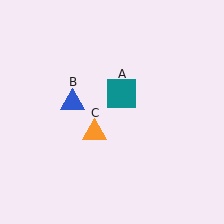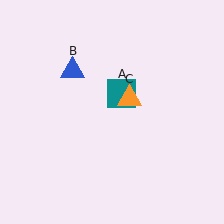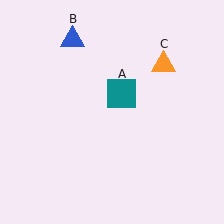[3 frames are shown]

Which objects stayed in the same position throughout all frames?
Teal square (object A) remained stationary.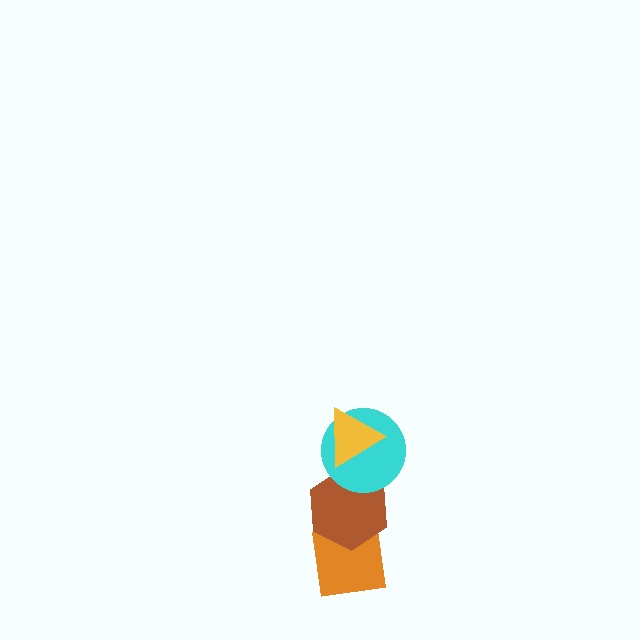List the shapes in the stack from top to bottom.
From top to bottom: the yellow triangle, the cyan circle, the brown hexagon, the orange square.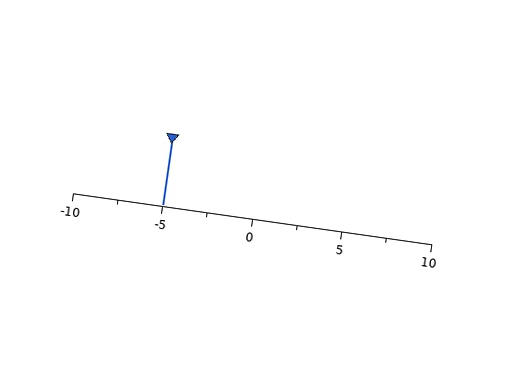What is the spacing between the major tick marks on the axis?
The major ticks are spaced 5 apart.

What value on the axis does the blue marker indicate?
The marker indicates approximately -5.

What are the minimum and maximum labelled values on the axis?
The axis runs from -10 to 10.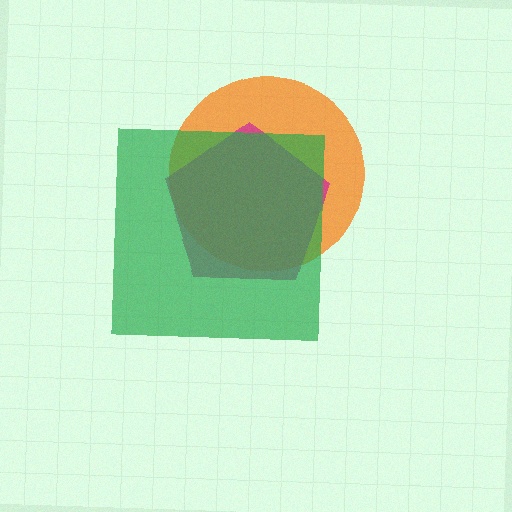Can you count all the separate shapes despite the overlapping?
Yes, there are 3 separate shapes.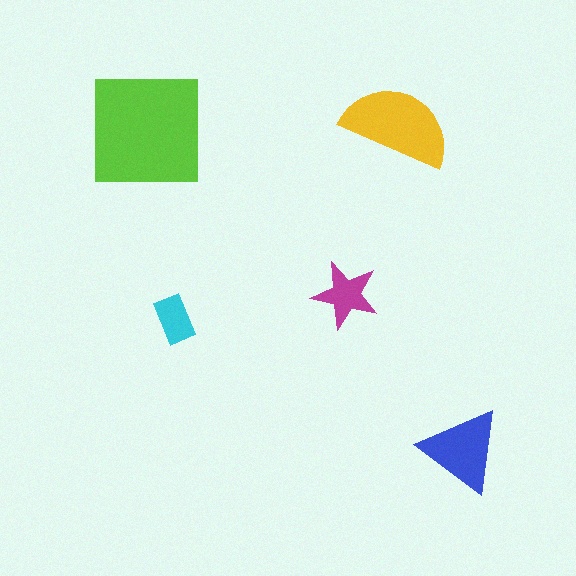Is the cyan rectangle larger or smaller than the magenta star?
Smaller.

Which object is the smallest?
The cyan rectangle.